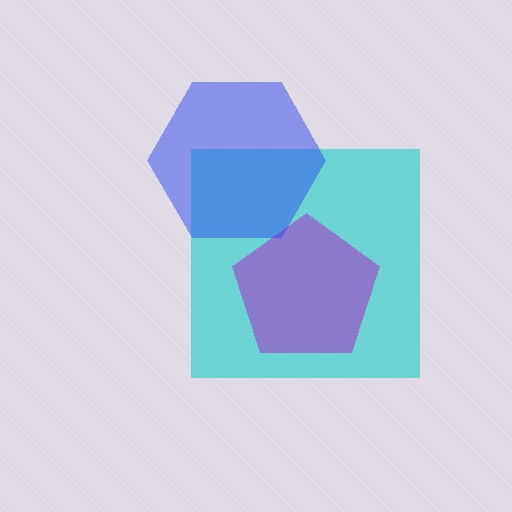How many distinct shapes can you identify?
There are 3 distinct shapes: a cyan square, a purple pentagon, a blue hexagon.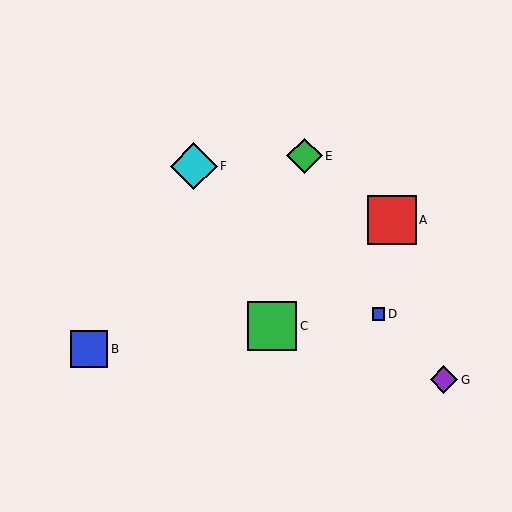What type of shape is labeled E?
Shape E is a green diamond.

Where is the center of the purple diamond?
The center of the purple diamond is at (444, 380).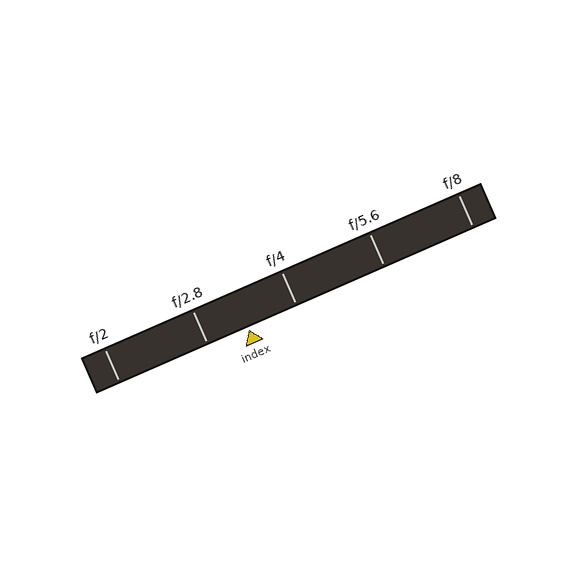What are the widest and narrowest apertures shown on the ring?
The widest aperture shown is f/2 and the narrowest is f/8.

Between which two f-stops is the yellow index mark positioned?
The index mark is between f/2.8 and f/4.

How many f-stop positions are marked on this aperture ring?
There are 5 f-stop positions marked.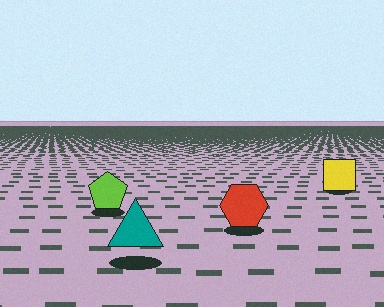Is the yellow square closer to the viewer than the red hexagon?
No. The red hexagon is closer — you can tell from the texture gradient: the ground texture is coarser near it.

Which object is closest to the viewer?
The teal triangle is closest. The texture marks near it are larger and more spread out.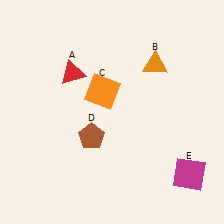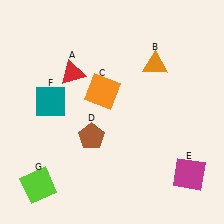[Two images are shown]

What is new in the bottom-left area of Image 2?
A lime square (G) was added in the bottom-left area of Image 2.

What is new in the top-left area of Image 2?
A teal square (F) was added in the top-left area of Image 2.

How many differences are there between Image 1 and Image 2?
There are 2 differences between the two images.